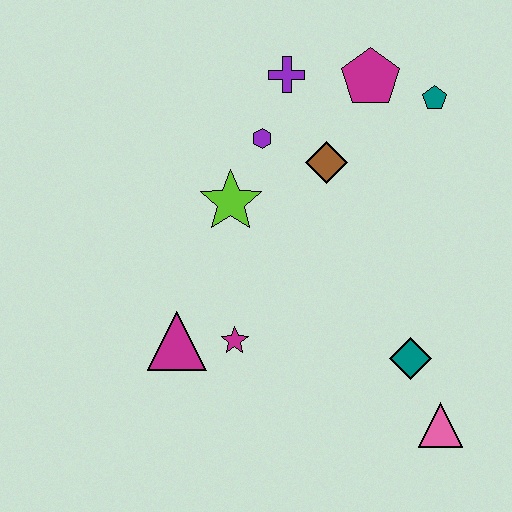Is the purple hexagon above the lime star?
Yes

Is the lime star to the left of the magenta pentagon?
Yes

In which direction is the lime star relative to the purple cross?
The lime star is below the purple cross.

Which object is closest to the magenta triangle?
The magenta star is closest to the magenta triangle.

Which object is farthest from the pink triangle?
The purple cross is farthest from the pink triangle.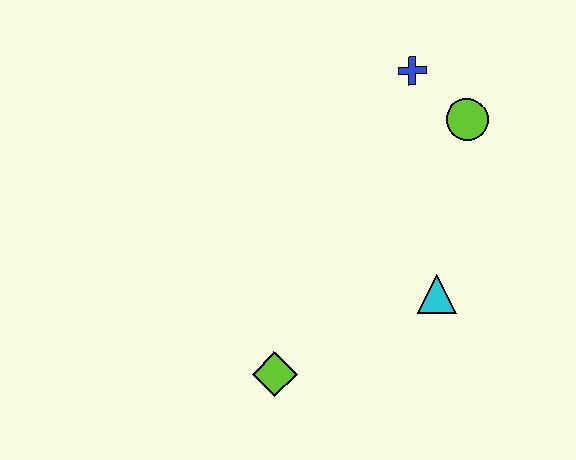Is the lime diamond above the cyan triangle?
No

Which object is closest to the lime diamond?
The cyan triangle is closest to the lime diamond.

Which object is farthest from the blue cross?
The lime diamond is farthest from the blue cross.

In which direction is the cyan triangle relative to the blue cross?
The cyan triangle is below the blue cross.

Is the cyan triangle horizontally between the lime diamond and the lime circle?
Yes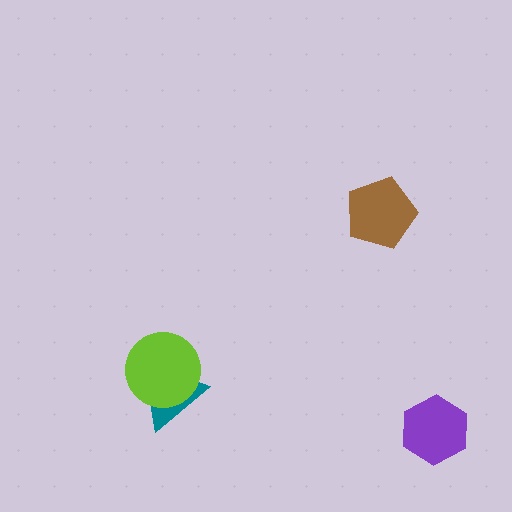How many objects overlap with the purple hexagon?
0 objects overlap with the purple hexagon.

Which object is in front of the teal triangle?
The lime circle is in front of the teal triangle.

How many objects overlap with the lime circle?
1 object overlaps with the lime circle.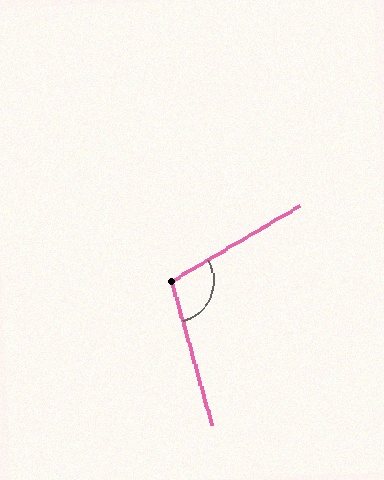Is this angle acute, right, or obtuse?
It is obtuse.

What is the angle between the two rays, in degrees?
Approximately 105 degrees.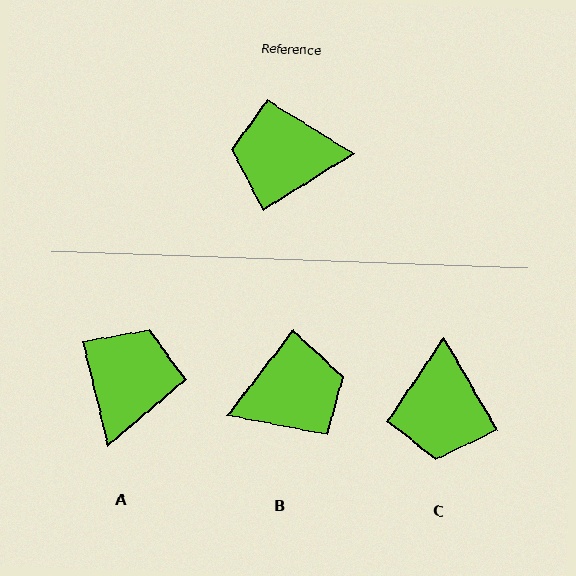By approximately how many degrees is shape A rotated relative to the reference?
Approximately 108 degrees clockwise.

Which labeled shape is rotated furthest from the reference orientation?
B, about 160 degrees away.